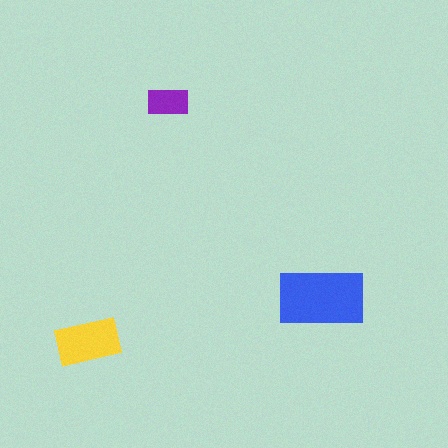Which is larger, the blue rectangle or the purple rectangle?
The blue one.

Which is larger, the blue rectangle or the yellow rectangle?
The blue one.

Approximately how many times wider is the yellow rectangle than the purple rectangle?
About 1.5 times wider.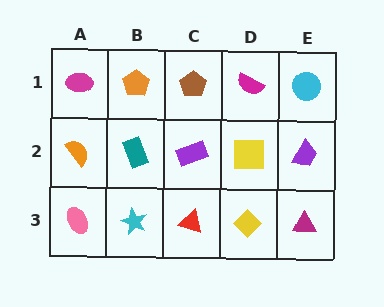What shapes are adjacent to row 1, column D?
A yellow square (row 2, column D), a brown pentagon (row 1, column C), a cyan circle (row 1, column E).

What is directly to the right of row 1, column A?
An orange pentagon.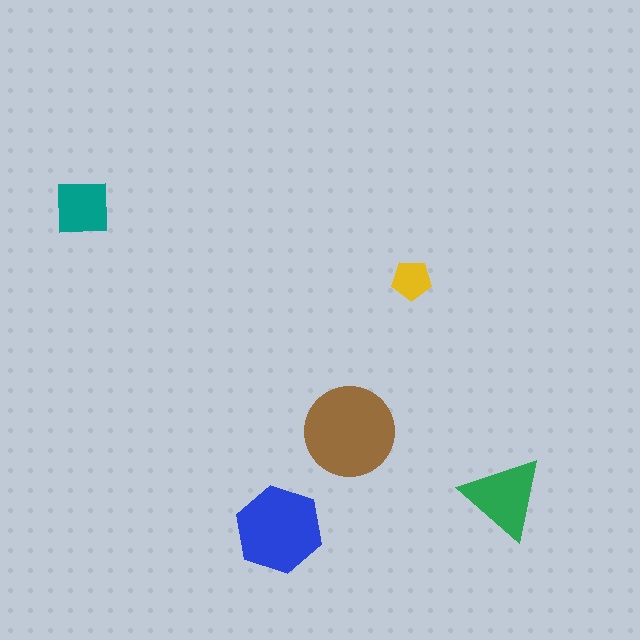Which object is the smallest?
The yellow pentagon.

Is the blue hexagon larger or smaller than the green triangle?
Larger.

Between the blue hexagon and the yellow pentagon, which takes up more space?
The blue hexagon.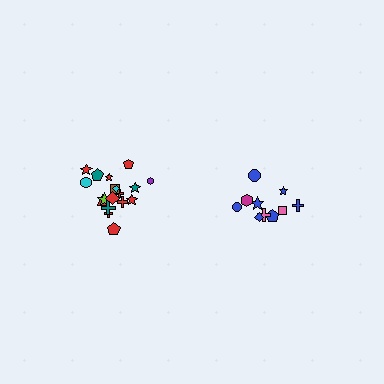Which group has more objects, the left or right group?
The left group.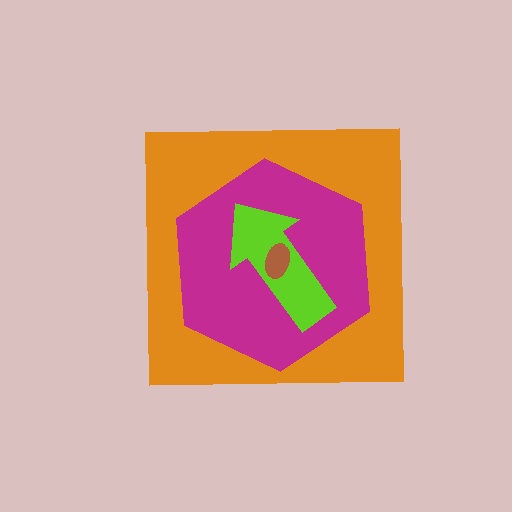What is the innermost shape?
The brown ellipse.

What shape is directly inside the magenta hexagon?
The lime arrow.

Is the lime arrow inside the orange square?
Yes.